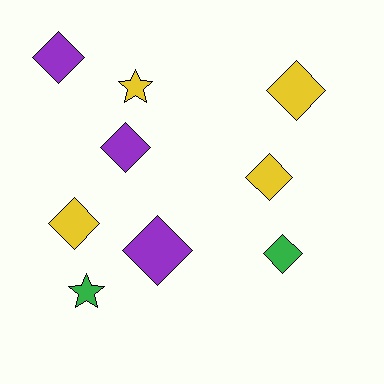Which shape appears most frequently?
Diamond, with 7 objects.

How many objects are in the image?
There are 9 objects.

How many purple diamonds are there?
There are 3 purple diamonds.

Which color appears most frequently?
Yellow, with 4 objects.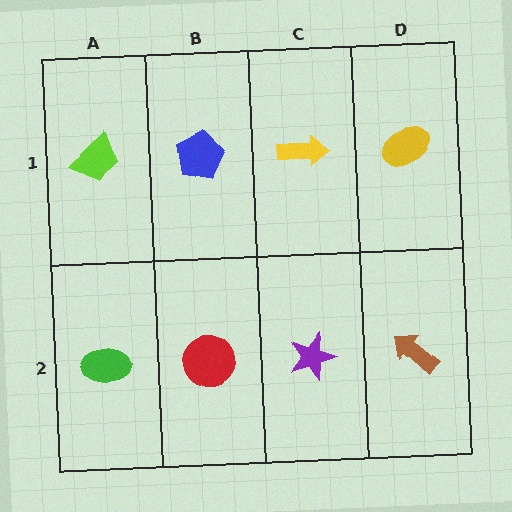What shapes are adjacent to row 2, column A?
A lime trapezoid (row 1, column A), a red circle (row 2, column B).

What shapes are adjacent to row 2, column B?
A blue pentagon (row 1, column B), a green ellipse (row 2, column A), a purple star (row 2, column C).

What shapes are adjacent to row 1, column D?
A brown arrow (row 2, column D), a yellow arrow (row 1, column C).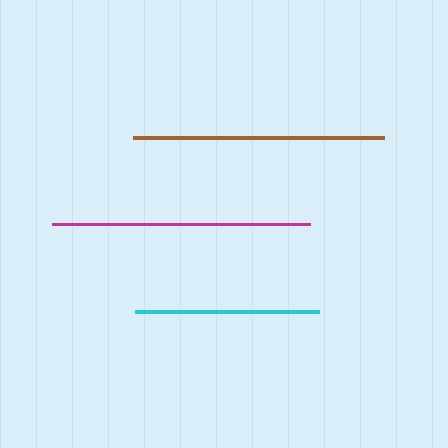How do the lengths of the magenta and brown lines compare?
The magenta and brown lines are approximately the same length.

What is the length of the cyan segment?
The cyan segment is approximately 185 pixels long.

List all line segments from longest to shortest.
From longest to shortest: magenta, brown, cyan.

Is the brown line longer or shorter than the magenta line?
The magenta line is longer than the brown line.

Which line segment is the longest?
The magenta line is the longest at approximately 258 pixels.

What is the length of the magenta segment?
The magenta segment is approximately 258 pixels long.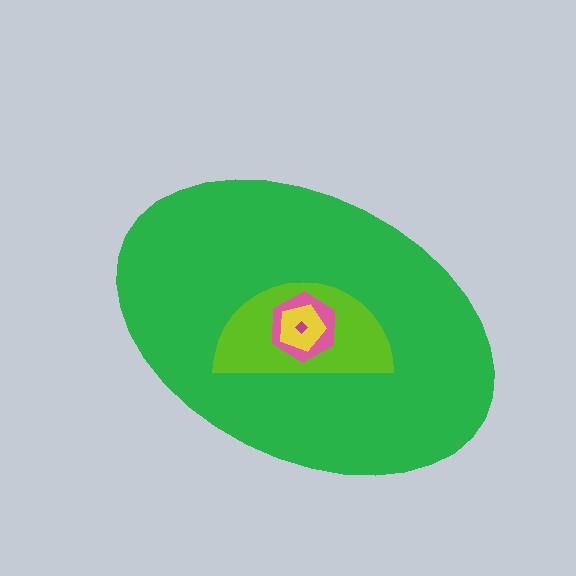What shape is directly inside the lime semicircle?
The pink hexagon.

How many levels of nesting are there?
5.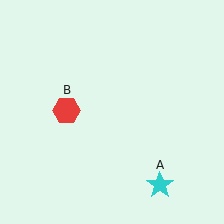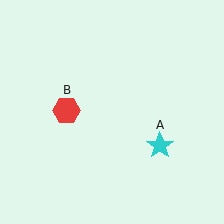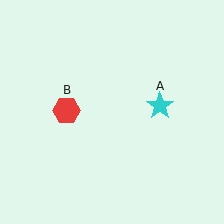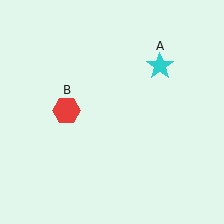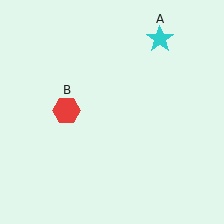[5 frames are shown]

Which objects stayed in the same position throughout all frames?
Red hexagon (object B) remained stationary.